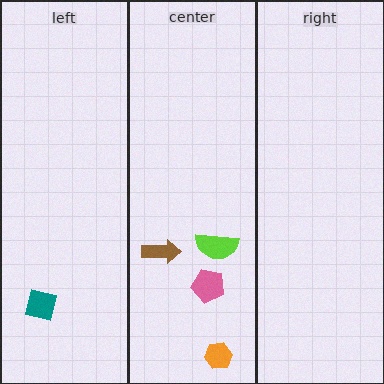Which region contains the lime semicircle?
The center region.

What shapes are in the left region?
The teal square.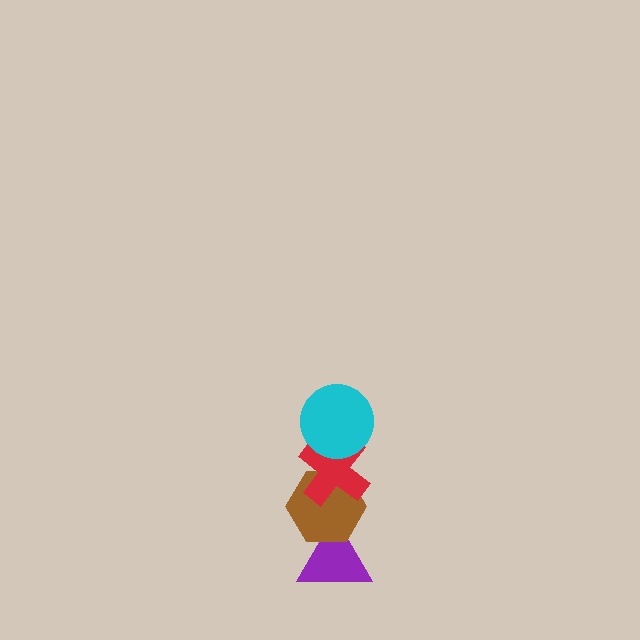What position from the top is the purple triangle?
The purple triangle is 4th from the top.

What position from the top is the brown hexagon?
The brown hexagon is 3rd from the top.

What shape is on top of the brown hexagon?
The red cross is on top of the brown hexagon.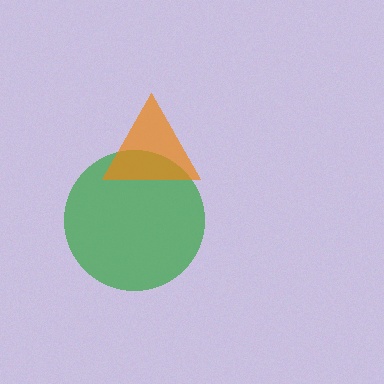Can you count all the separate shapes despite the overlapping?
Yes, there are 2 separate shapes.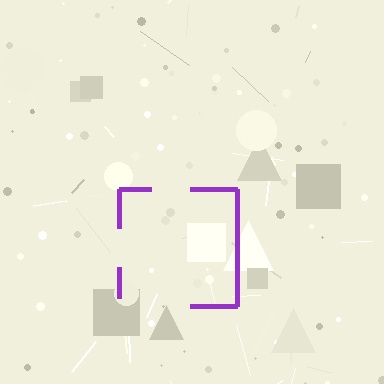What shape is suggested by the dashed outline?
The dashed outline suggests a square.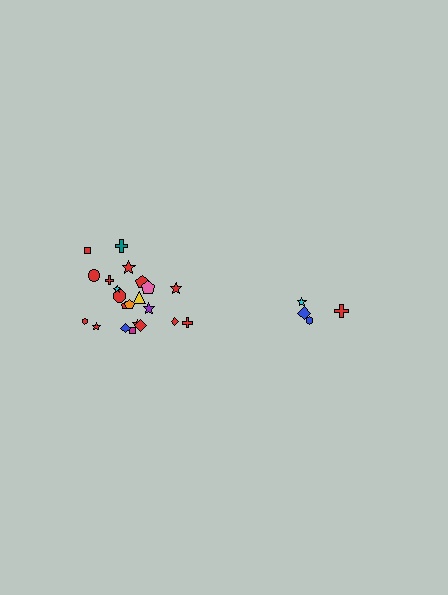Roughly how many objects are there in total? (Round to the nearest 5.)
Roughly 25 objects in total.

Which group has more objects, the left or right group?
The left group.